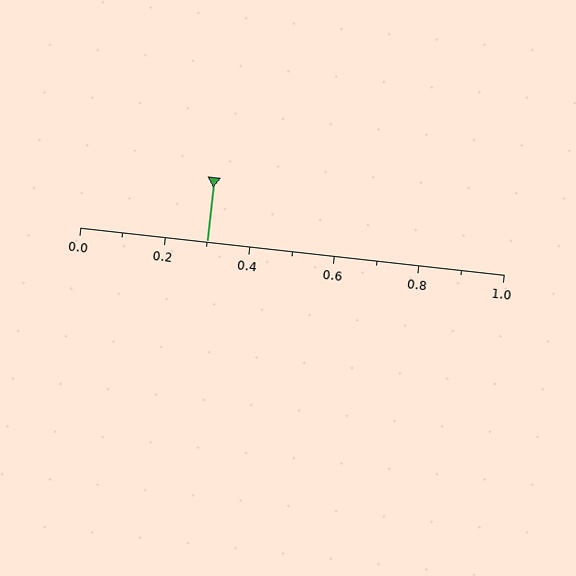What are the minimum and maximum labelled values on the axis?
The axis runs from 0.0 to 1.0.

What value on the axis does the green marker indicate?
The marker indicates approximately 0.3.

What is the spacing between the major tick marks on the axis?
The major ticks are spaced 0.2 apart.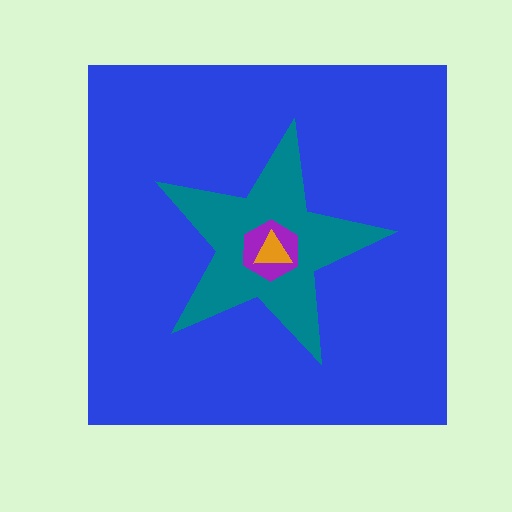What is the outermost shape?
The blue square.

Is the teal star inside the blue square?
Yes.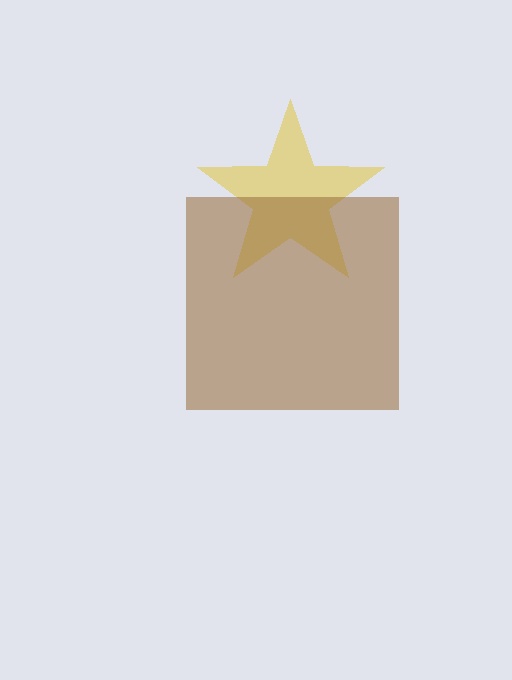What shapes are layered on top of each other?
The layered shapes are: a yellow star, a brown square.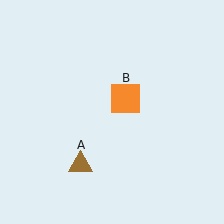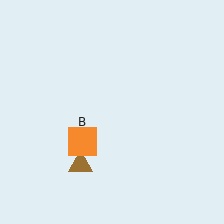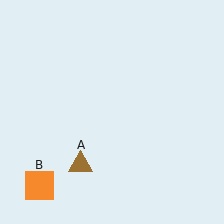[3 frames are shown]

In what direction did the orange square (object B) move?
The orange square (object B) moved down and to the left.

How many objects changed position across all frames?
1 object changed position: orange square (object B).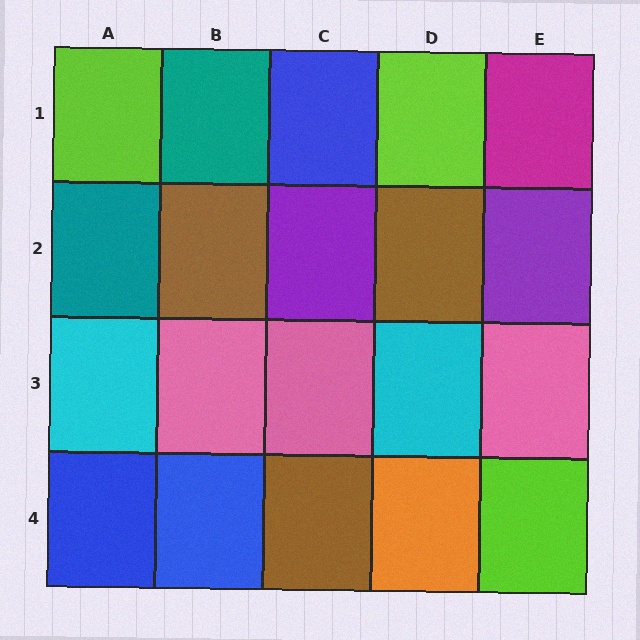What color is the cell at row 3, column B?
Pink.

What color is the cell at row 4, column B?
Blue.